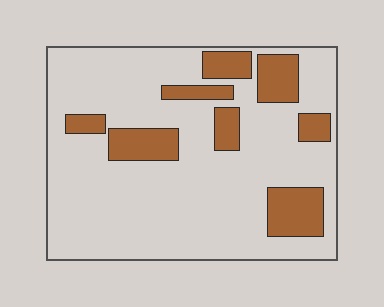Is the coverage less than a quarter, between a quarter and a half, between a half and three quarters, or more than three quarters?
Less than a quarter.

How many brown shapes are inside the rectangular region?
8.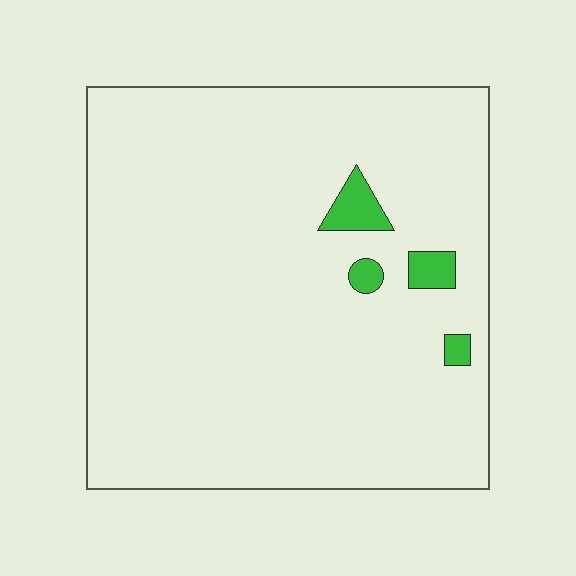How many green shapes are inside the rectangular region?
4.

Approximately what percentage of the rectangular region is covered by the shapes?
Approximately 5%.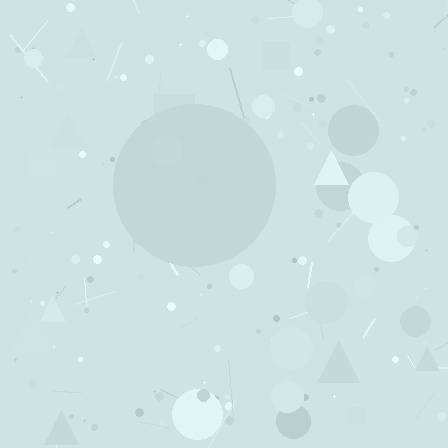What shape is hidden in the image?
A circle is hidden in the image.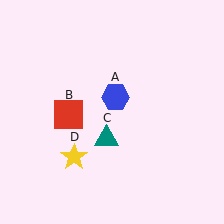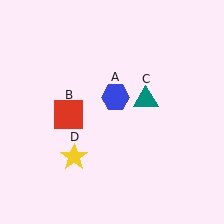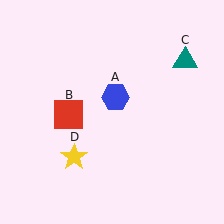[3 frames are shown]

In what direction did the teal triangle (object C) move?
The teal triangle (object C) moved up and to the right.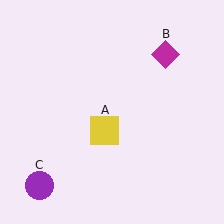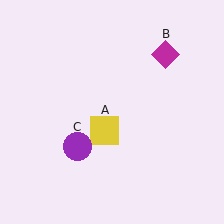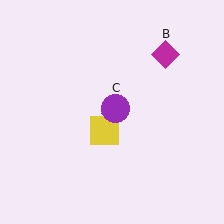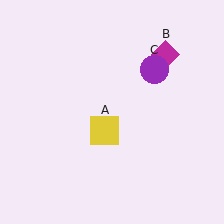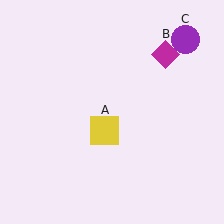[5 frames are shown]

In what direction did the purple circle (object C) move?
The purple circle (object C) moved up and to the right.